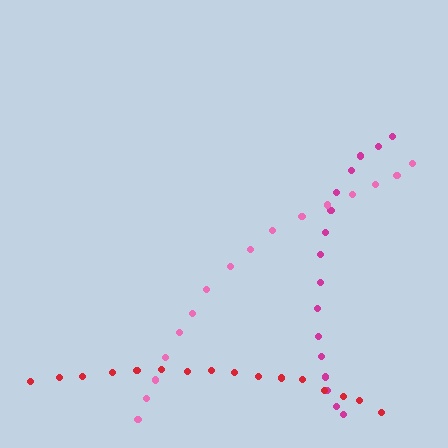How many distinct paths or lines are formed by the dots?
There are 3 distinct paths.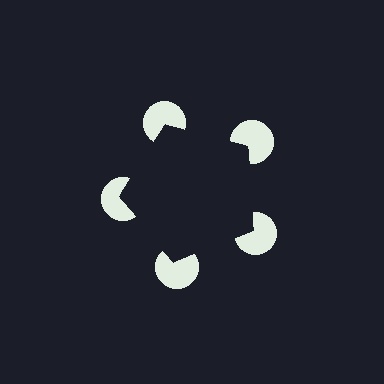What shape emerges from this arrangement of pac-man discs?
An illusory pentagon — its edges are inferred from the aligned wedge cuts in the pac-man discs, not physically drawn.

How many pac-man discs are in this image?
There are 5 — one at each vertex of the illusory pentagon.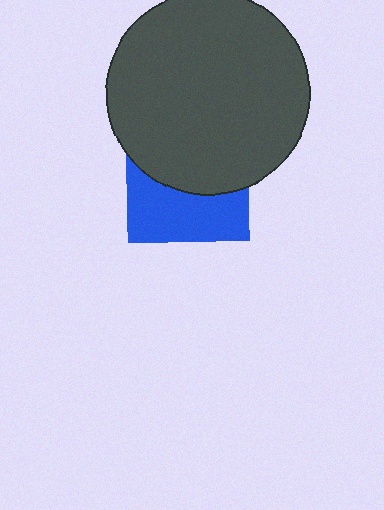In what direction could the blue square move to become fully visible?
The blue square could move down. That would shift it out from behind the dark gray circle entirely.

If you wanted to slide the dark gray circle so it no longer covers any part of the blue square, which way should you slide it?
Slide it up — that is the most direct way to separate the two shapes.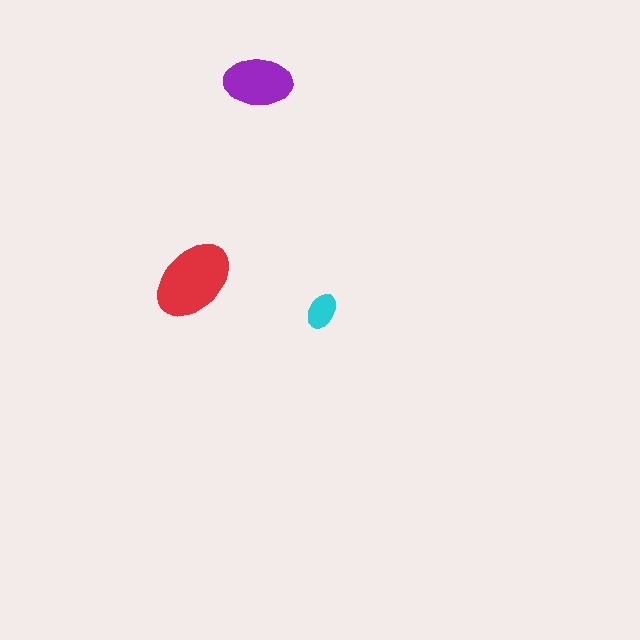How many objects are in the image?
There are 3 objects in the image.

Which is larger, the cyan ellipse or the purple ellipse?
The purple one.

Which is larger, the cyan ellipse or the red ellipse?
The red one.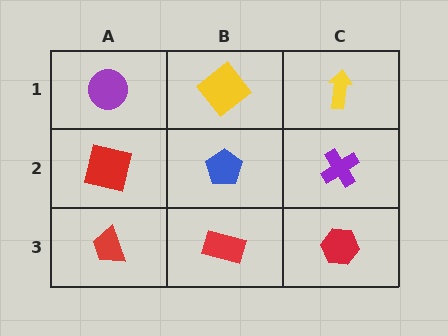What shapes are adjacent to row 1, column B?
A blue pentagon (row 2, column B), a purple circle (row 1, column A), a yellow arrow (row 1, column C).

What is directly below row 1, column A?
A red square.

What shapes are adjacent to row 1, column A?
A red square (row 2, column A), a yellow diamond (row 1, column B).